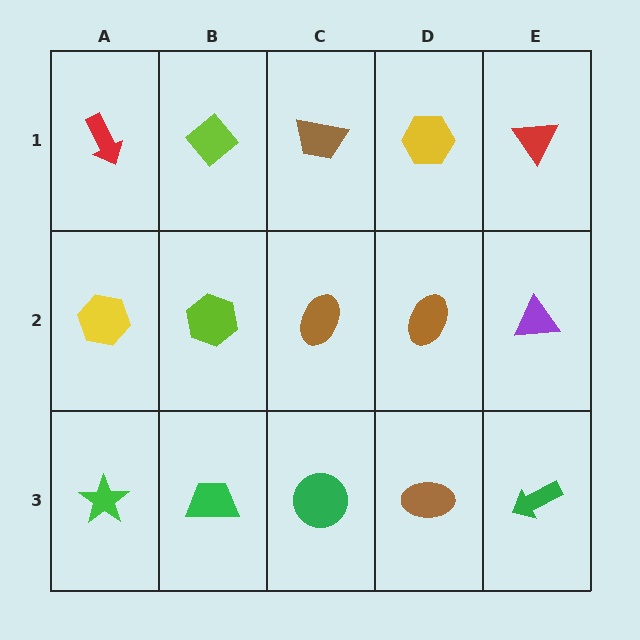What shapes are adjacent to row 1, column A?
A yellow hexagon (row 2, column A), a lime diamond (row 1, column B).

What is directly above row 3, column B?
A lime hexagon.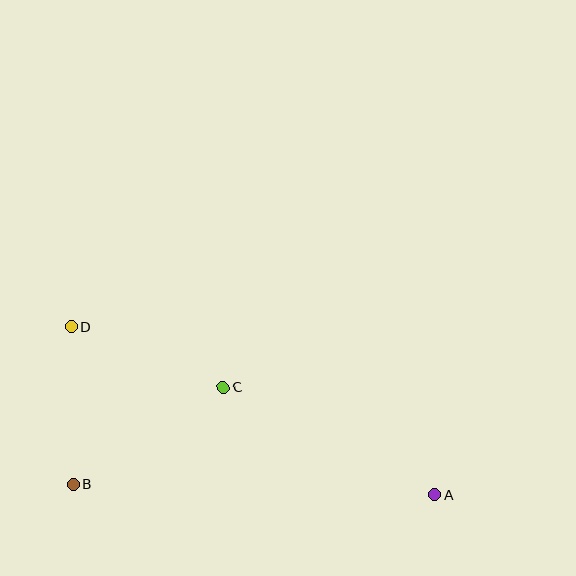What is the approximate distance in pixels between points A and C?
The distance between A and C is approximately 237 pixels.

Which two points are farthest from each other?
Points A and D are farthest from each other.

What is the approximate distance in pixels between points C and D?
The distance between C and D is approximately 164 pixels.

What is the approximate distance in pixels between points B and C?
The distance between B and C is approximately 179 pixels.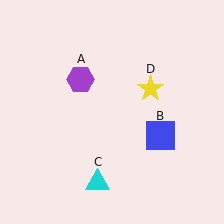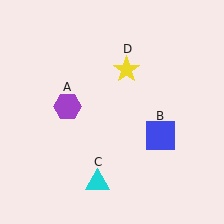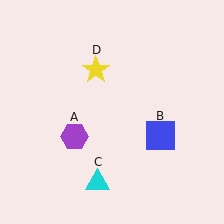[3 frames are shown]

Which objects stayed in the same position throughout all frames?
Blue square (object B) and cyan triangle (object C) remained stationary.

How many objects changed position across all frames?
2 objects changed position: purple hexagon (object A), yellow star (object D).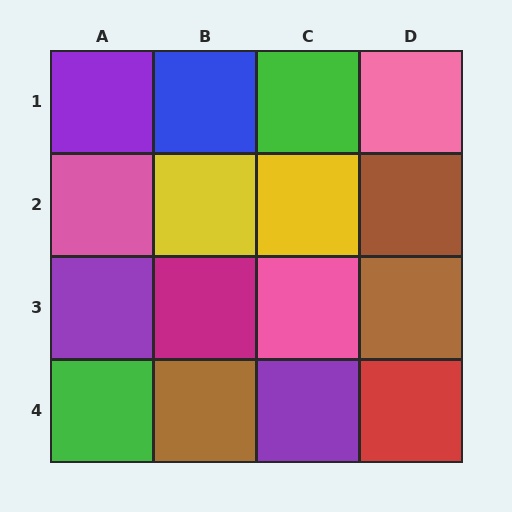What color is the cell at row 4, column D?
Red.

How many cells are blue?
1 cell is blue.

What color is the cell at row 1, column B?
Blue.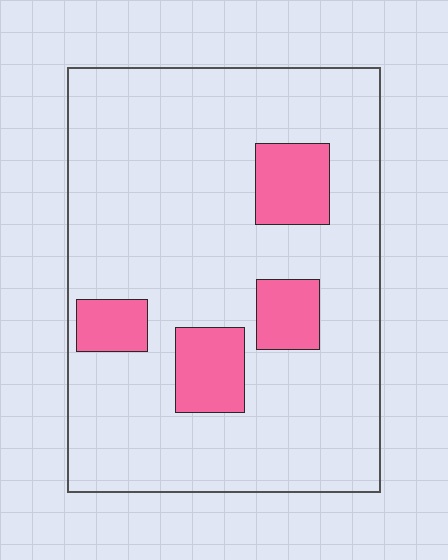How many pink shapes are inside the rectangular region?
4.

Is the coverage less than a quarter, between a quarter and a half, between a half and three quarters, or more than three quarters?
Less than a quarter.